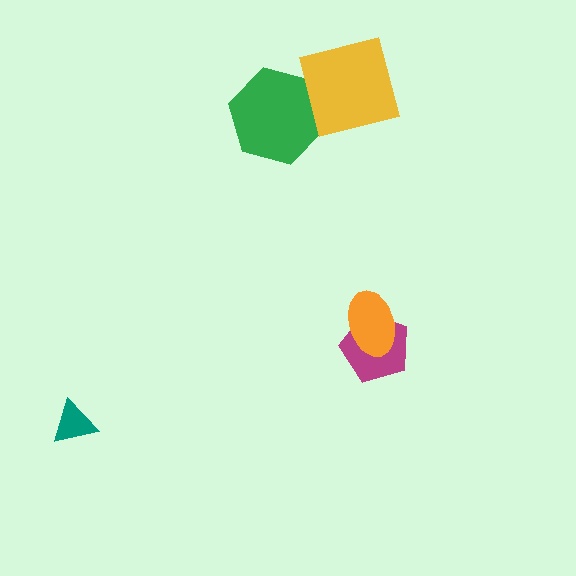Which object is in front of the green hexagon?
The yellow square is in front of the green hexagon.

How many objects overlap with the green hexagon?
1 object overlaps with the green hexagon.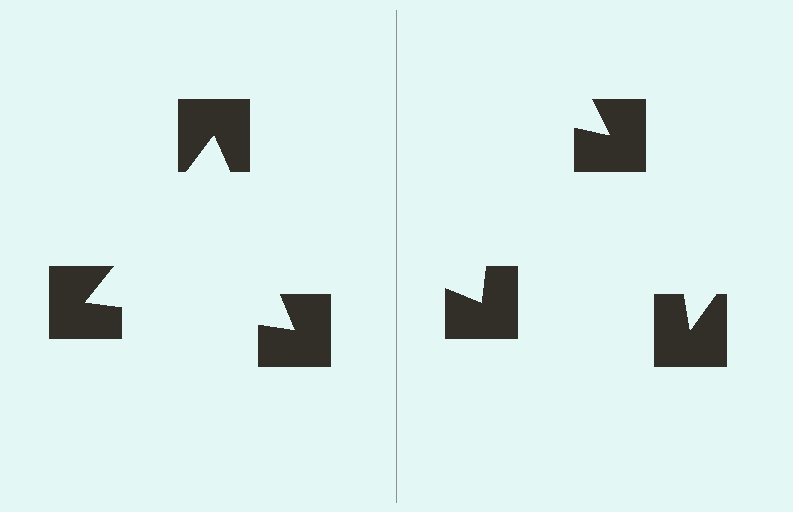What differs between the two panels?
The notched squares are positioned identically on both sides; only the wedge orientations differ. On the left they align to a triangle; on the right they are misaligned.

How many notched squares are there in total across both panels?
6 — 3 on each side.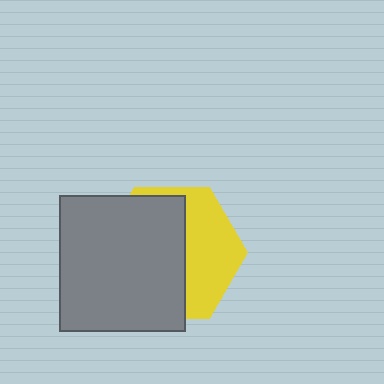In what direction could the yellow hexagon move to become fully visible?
The yellow hexagon could move right. That would shift it out from behind the gray rectangle entirely.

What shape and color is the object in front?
The object in front is a gray rectangle.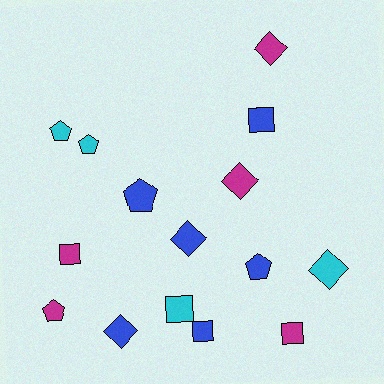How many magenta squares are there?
There are 2 magenta squares.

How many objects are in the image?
There are 15 objects.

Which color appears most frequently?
Blue, with 6 objects.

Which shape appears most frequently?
Square, with 5 objects.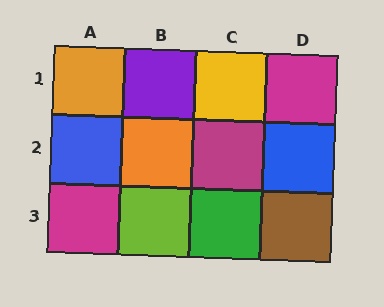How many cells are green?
1 cell is green.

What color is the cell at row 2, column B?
Orange.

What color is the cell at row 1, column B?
Purple.